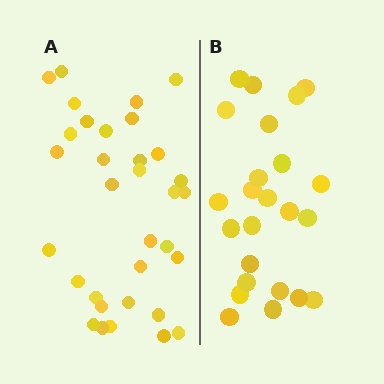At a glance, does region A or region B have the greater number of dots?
Region A (the left region) has more dots.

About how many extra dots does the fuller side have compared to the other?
Region A has roughly 8 or so more dots than region B.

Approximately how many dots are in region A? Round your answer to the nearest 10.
About 30 dots. (The exact count is 33, which rounds to 30.)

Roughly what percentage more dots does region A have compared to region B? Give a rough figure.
About 40% more.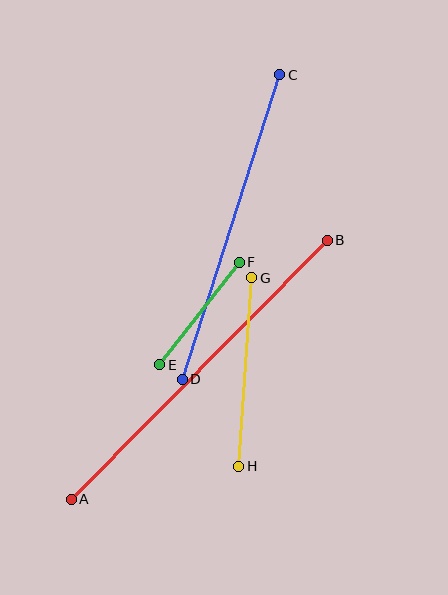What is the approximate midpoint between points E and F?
The midpoint is at approximately (199, 314) pixels.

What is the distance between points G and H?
The distance is approximately 189 pixels.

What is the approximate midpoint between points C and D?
The midpoint is at approximately (231, 227) pixels.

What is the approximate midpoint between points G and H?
The midpoint is at approximately (245, 372) pixels.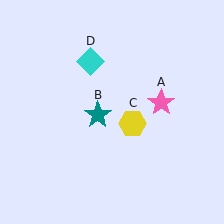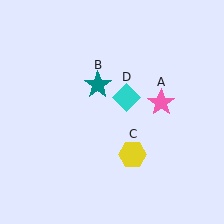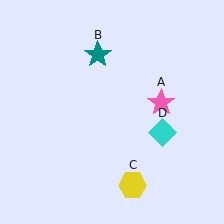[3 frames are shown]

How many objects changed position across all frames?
3 objects changed position: teal star (object B), yellow hexagon (object C), cyan diamond (object D).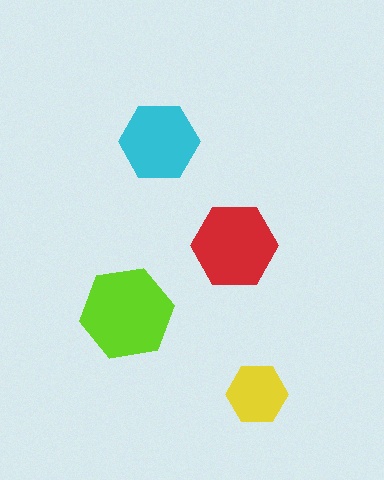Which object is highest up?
The cyan hexagon is topmost.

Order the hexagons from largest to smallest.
the lime one, the red one, the cyan one, the yellow one.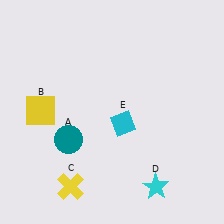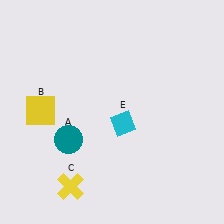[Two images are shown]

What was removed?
The cyan star (D) was removed in Image 2.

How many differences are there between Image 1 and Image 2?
There is 1 difference between the two images.